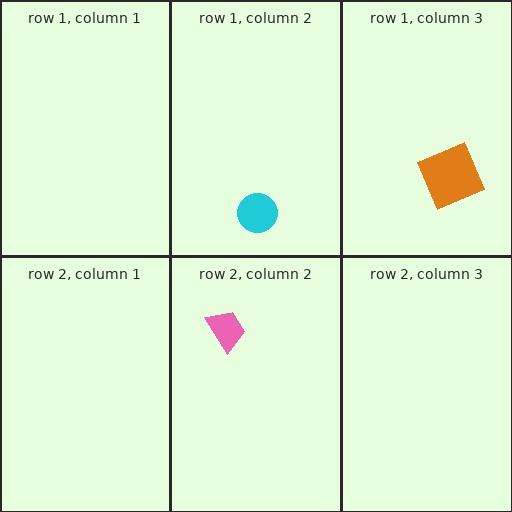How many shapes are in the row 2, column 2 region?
1.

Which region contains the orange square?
The row 1, column 3 region.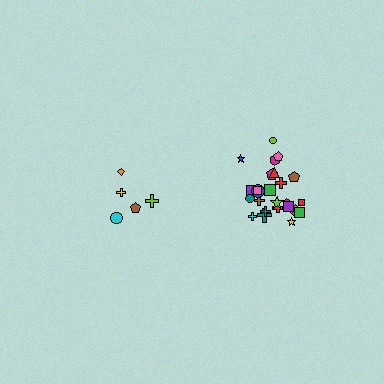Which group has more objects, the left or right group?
The right group.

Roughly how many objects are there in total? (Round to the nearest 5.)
Roughly 30 objects in total.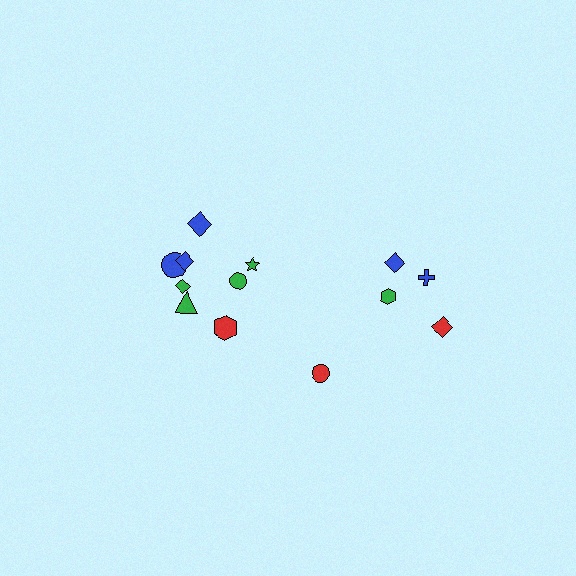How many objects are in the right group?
There are 5 objects.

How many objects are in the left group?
There are 8 objects.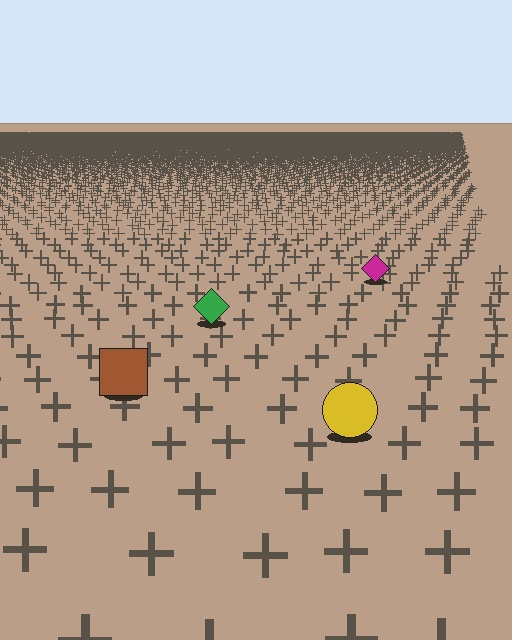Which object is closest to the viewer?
The yellow circle is closest. The texture marks near it are larger and more spread out.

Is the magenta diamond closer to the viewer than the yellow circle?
No. The yellow circle is closer — you can tell from the texture gradient: the ground texture is coarser near it.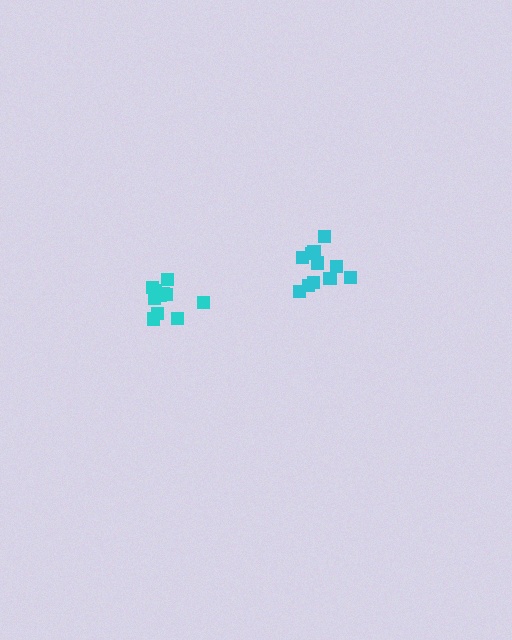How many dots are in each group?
Group 1: 12 dots, Group 2: 11 dots (23 total).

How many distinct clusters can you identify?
There are 2 distinct clusters.